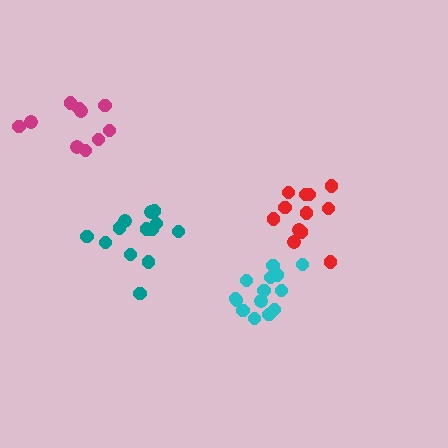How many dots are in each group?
Group 1: 13 dots, Group 2: 14 dots, Group 3: 10 dots, Group 4: 12 dots (49 total).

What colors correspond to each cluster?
The clusters are colored: teal, cyan, magenta, red.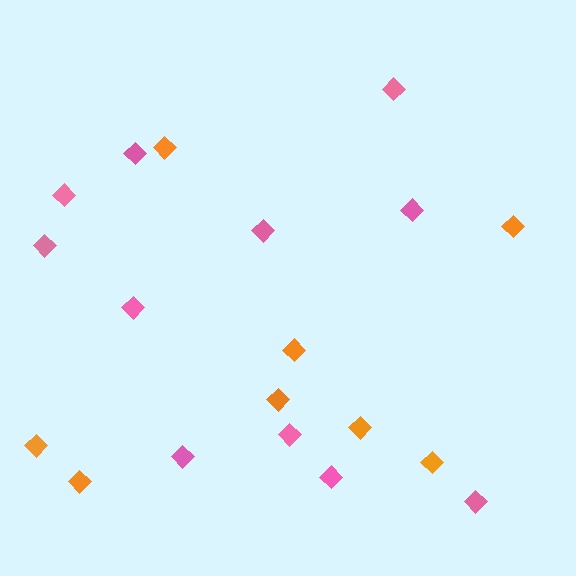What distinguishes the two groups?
There are 2 groups: one group of orange diamonds (8) and one group of pink diamonds (11).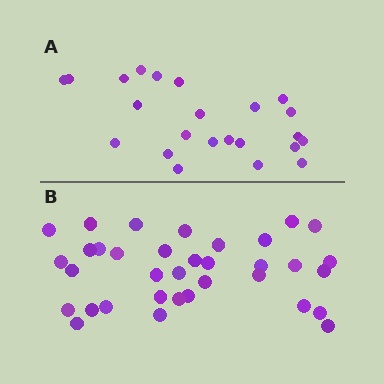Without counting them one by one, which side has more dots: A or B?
Region B (the bottom region) has more dots.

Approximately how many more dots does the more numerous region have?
Region B has roughly 12 or so more dots than region A.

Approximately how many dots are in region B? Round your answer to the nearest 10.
About 40 dots. (The exact count is 35, which rounds to 40.)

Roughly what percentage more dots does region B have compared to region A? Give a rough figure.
About 50% more.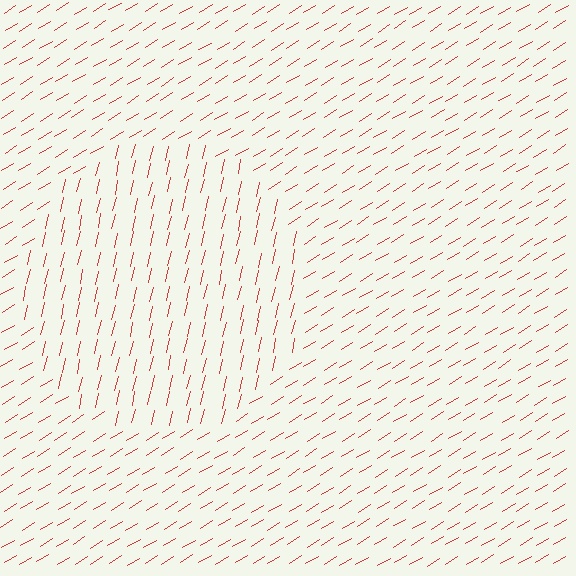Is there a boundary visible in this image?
Yes, there is a texture boundary formed by a change in line orientation.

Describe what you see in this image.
The image is filled with small red line segments. A circle region in the image has lines oriented differently from the surrounding lines, creating a visible texture boundary.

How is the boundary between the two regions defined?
The boundary is defined purely by a change in line orientation (approximately 45 degrees difference). All lines are the same color and thickness.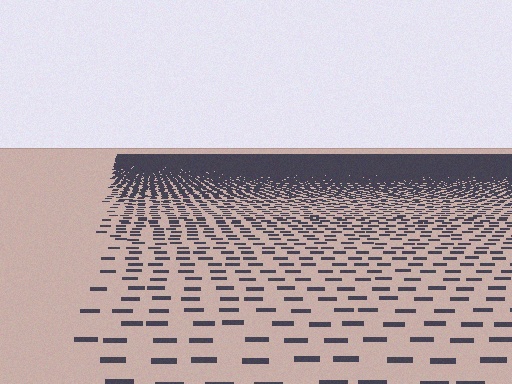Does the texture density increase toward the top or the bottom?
Density increases toward the top.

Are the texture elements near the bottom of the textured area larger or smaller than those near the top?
Larger. Near the bottom, elements are closer to the viewer and appear at a bigger on-screen size.